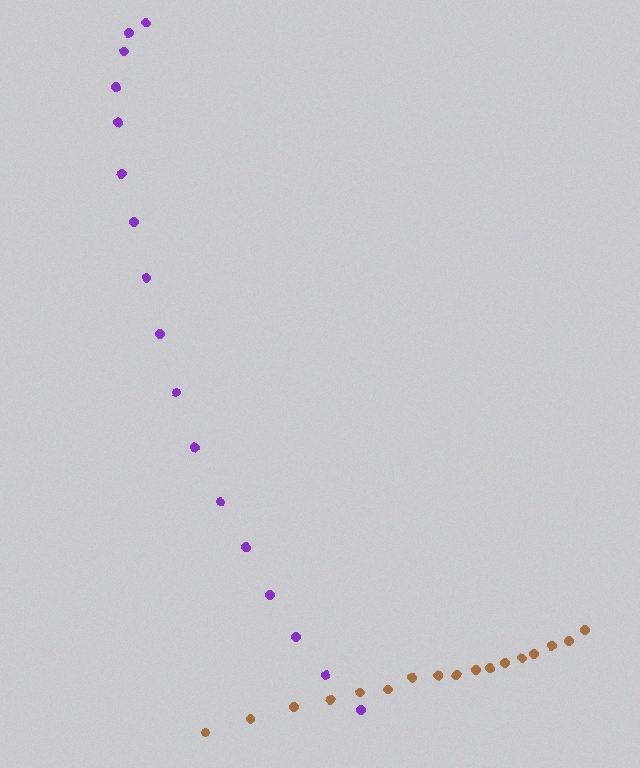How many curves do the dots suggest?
There are 2 distinct paths.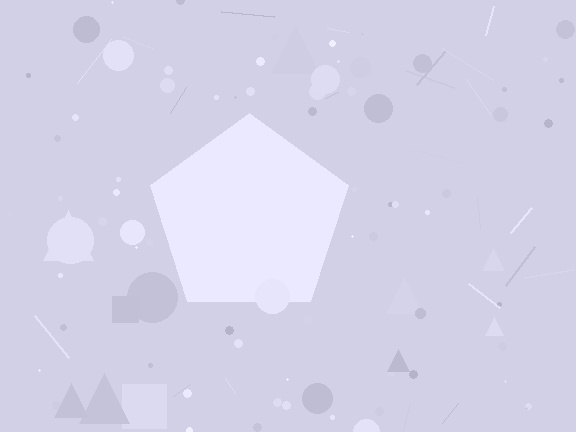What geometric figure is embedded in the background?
A pentagon is embedded in the background.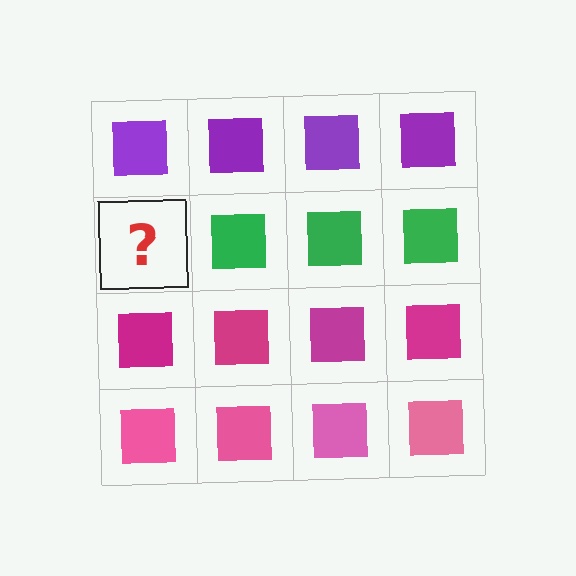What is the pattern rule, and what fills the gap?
The rule is that each row has a consistent color. The gap should be filled with a green square.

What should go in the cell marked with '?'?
The missing cell should contain a green square.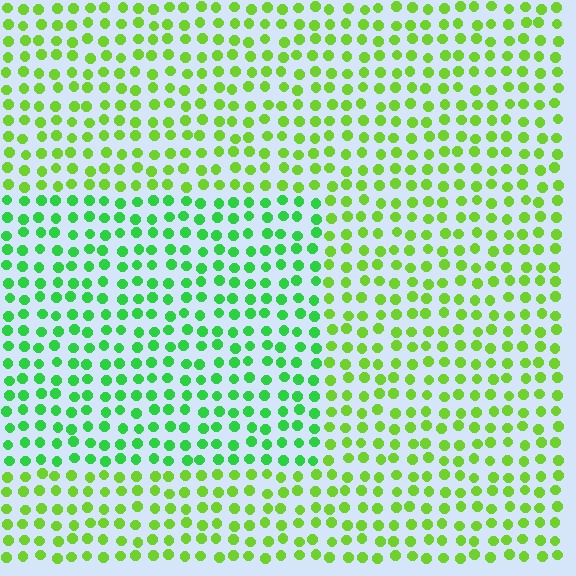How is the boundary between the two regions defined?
The boundary is defined purely by a slight shift in hue (about 32 degrees). Spacing, size, and orientation are identical on both sides.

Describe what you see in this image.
The image is filled with small lime elements in a uniform arrangement. A rectangle-shaped region is visible where the elements are tinted to a slightly different hue, forming a subtle color boundary.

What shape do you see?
I see a rectangle.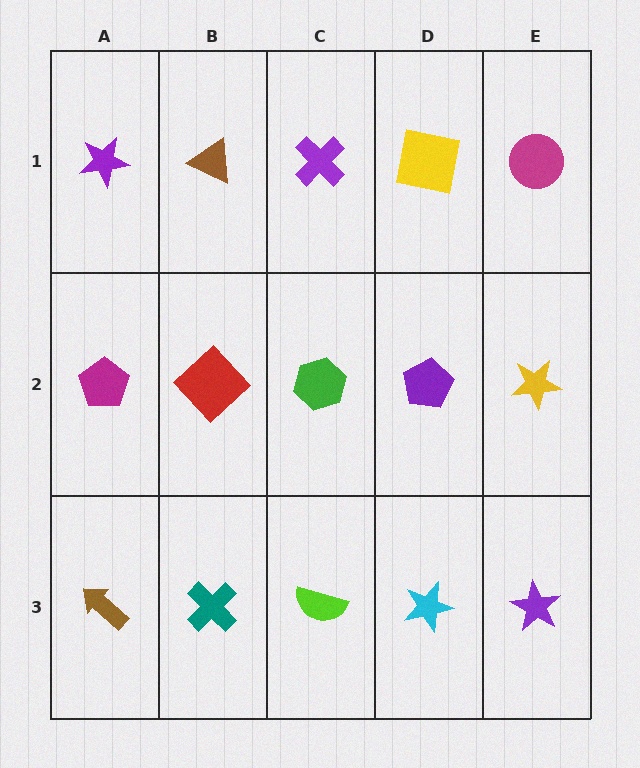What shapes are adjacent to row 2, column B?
A brown triangle (row 1, column B), a teal cross (row 3, column B), a magenta pentagon (row 2, column A), a green hexagon (row 2, column C).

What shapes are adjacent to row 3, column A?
A magenta pentagon (row 2, column A), a teal cross (row 3, column B).